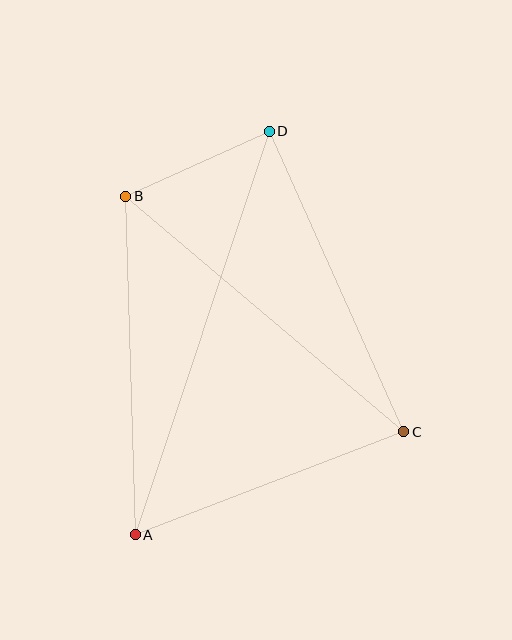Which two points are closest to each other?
Points B and D are closest to each other.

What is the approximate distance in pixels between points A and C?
The distance between A and C is approximately 288 pixels.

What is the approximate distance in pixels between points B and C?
The distance between B and C is approximately 365 pixels.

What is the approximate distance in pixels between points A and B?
The distance between A and B is approximately 339 pixels.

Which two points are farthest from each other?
Points A and D are farthest from each other.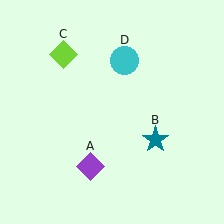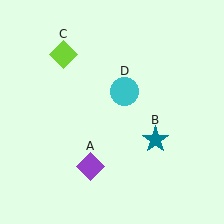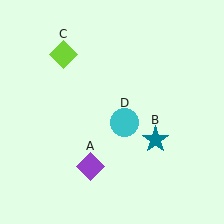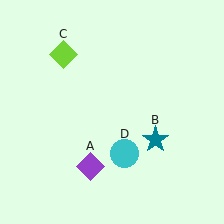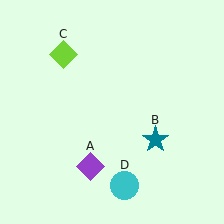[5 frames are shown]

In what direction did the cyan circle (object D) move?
The cyan circle (object D) moved down.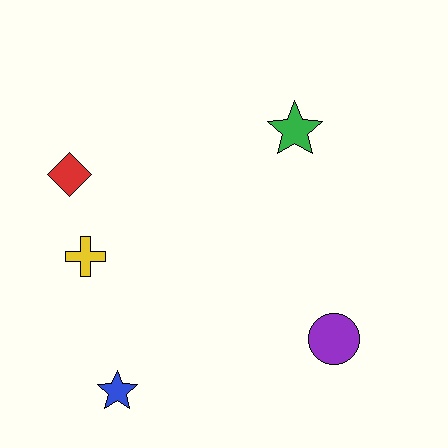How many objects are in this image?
There are 5 objects.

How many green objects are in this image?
There is 1 green object.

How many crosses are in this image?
There is 1 cross.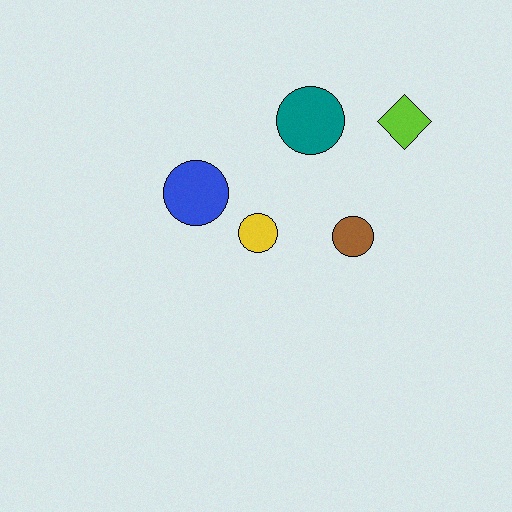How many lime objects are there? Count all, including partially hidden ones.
There is 1 lime object.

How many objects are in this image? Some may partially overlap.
There are 5 objects.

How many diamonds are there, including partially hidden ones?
There is 1 diamond.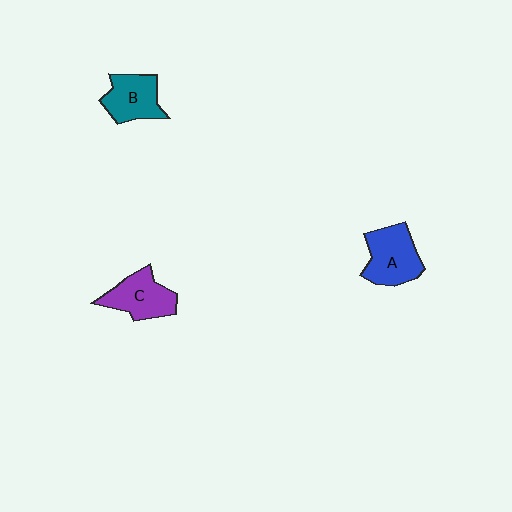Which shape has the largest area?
Shape A (blue).